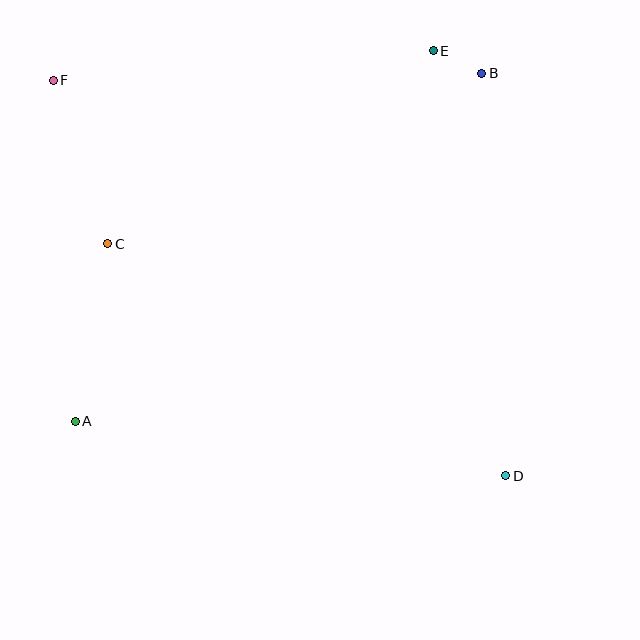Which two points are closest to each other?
Points B and E are closest to each other.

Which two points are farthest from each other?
Points D and F are farthest from each other.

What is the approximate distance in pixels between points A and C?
The distance between A and C is approximately 180 pixels.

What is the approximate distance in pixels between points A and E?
The distance between A and E is approximately 515 pixels.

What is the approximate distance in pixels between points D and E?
The distance between D and E is approximately 431 pixels.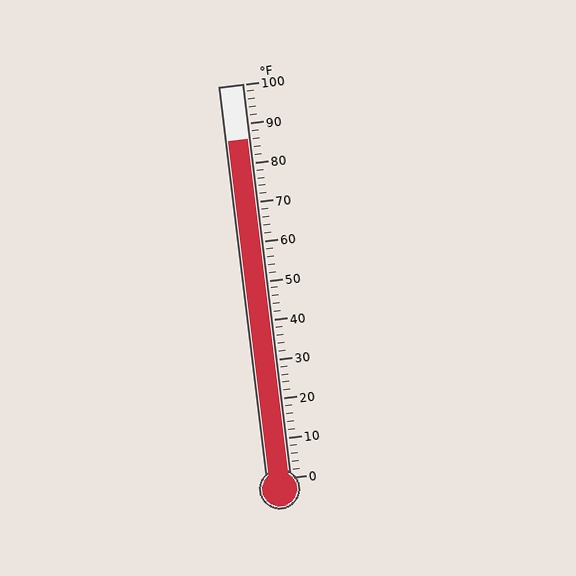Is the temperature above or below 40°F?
The temperature is above 40°F.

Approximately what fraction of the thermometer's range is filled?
The thermometer is filled to approximately 85% of its range.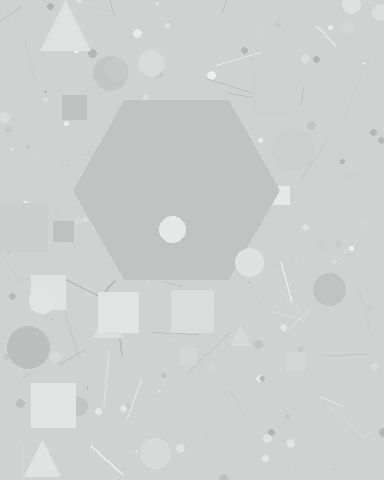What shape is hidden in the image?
A hexagon is hidden in the image.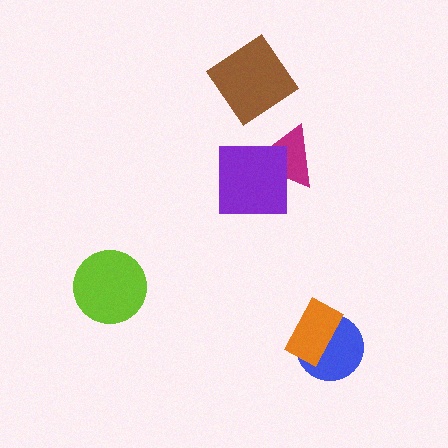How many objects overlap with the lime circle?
0 objects overlap with the lime circle.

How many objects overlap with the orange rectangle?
1 object overlaps with the orange rectangle.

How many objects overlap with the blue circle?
1 object overlaps with the blue circle.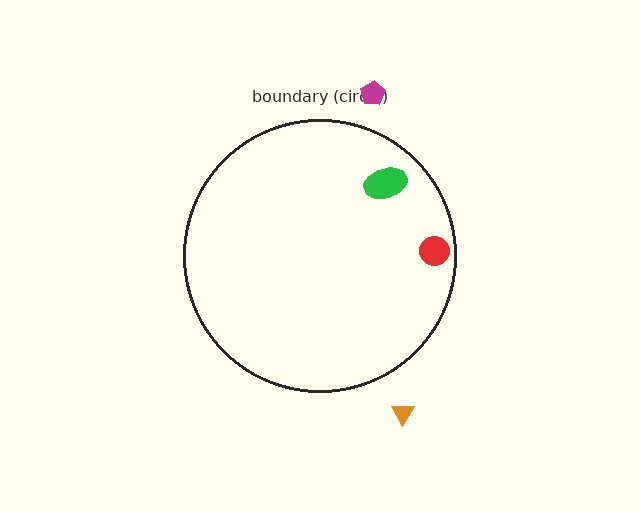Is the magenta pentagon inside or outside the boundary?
Outside.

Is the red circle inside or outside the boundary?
Inside.